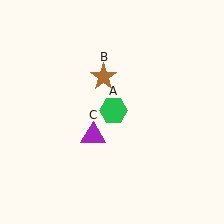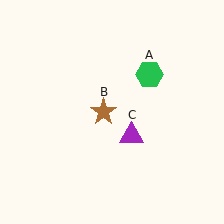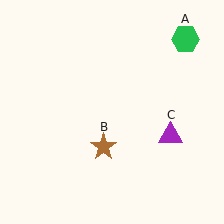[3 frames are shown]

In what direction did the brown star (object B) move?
The brown star (object B) moved down.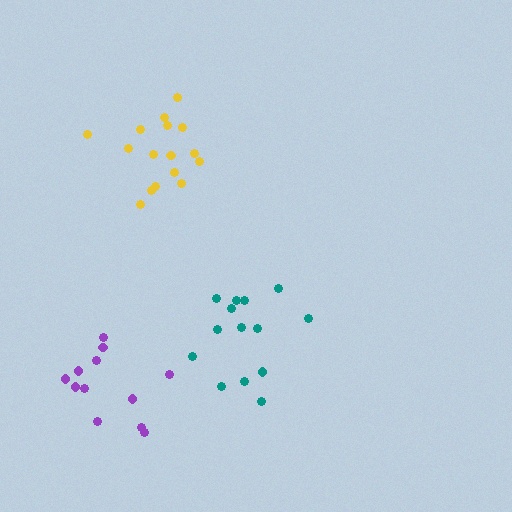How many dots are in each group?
Group 1: 14 dots, Group 2: 16 dots, Group 3: 12 dots (42 total).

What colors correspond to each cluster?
The clusters are colored: teal, yellow, purple.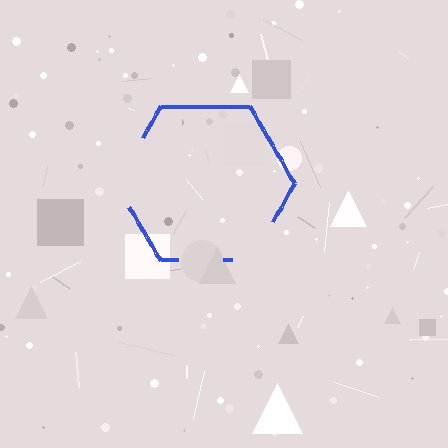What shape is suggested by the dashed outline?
The dashed outline suggests a hexagon.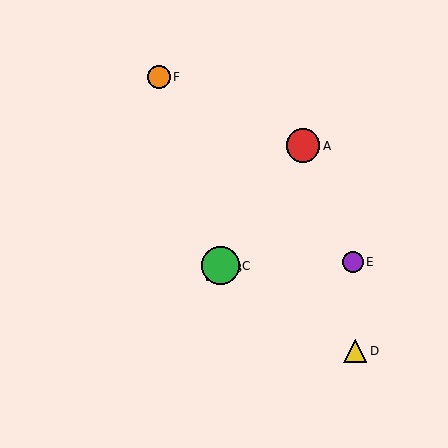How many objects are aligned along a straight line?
3 objects (A, B, C) are aligned along a straight line.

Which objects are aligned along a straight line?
Objects A, B, C are aligned along a straight line.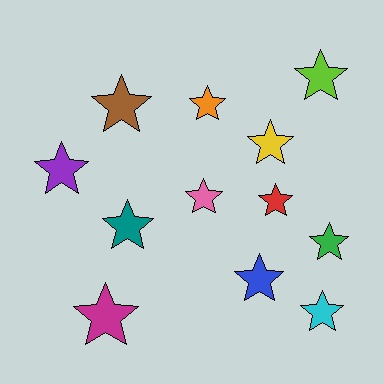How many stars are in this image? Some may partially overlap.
There are 12 stars.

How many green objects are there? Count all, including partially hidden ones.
There is 1 green object.